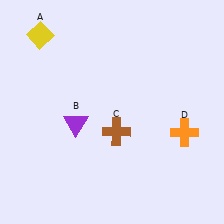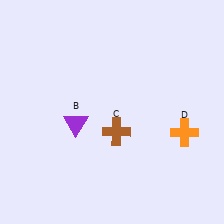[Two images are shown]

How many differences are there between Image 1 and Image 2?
There is 1 difference between the two images.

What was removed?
The yellow diamond (A) was removed in Image 2.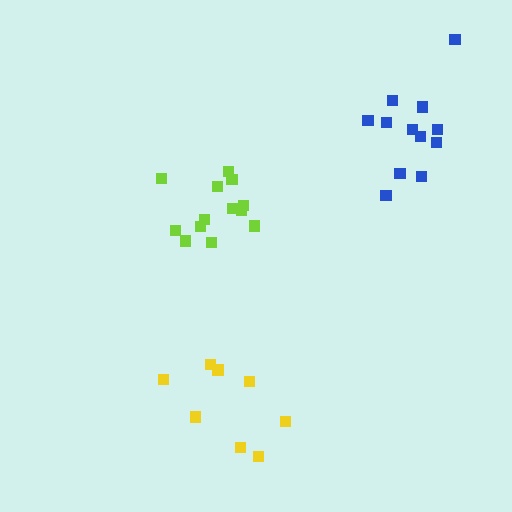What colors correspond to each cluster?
The clusters are colored: lime, blue, yellow.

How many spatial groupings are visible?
There are 3 spatial groupings.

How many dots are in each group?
Group 1: 13 dots, Group 2: 12 dots, Group 3: 8 dots (33 total).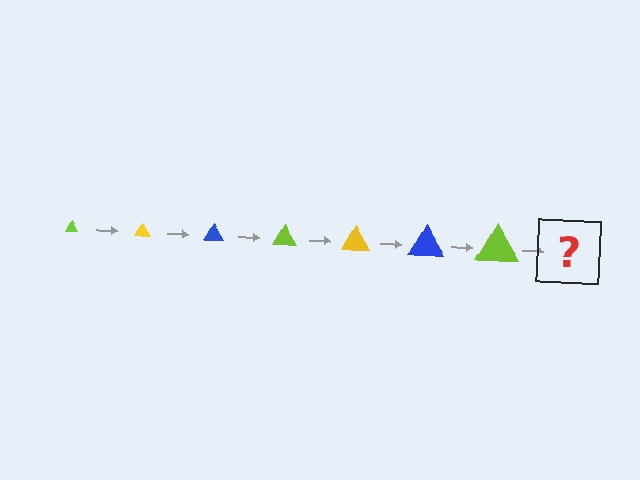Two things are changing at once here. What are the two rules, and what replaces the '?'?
The two rules are that the triangle grows larger each step and the color cycles through lime, yellow, and blue. The '?' should be a yellow triangle, larger than the previous one.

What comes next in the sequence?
The next element should be a yellow triangle, larger than the previous one.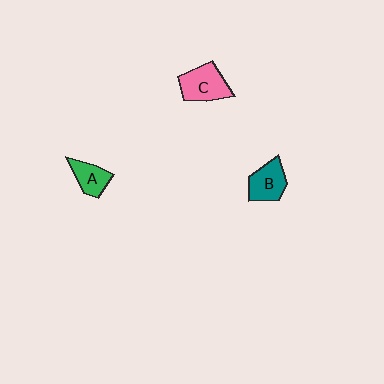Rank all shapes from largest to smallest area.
From largest to smallest: C (pink), B (teal), A (green).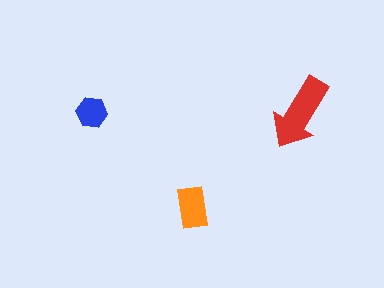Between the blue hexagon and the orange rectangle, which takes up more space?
The orange rectangle.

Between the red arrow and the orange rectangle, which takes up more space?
The red arrow.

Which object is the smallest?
The blue hexagon.